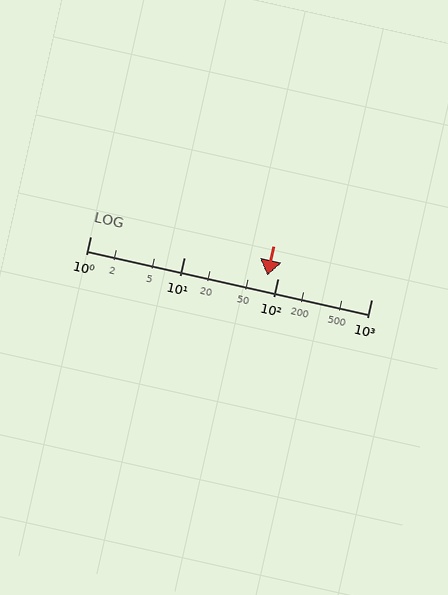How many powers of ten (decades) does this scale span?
The scale spans 3 decades, from 1 to 1000.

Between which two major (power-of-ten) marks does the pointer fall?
The pointer is between 10 and 100.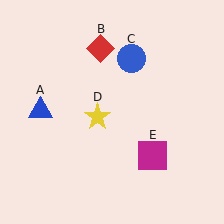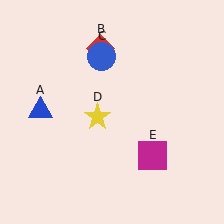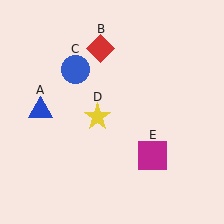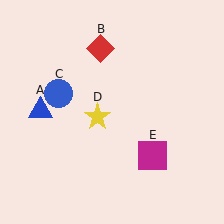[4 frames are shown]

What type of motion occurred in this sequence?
The blue circle (object C) rotated counterclockwise around the center of the scene.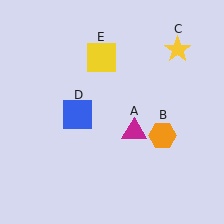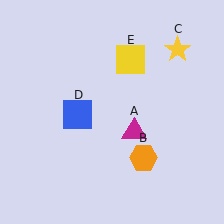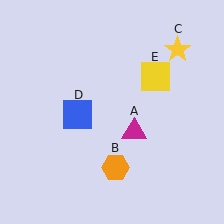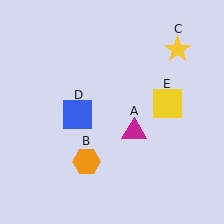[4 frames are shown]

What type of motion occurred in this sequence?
The orange hexagon (object B), yellow square (object E) rotated clockwise around the center of the scene.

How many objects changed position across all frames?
2 objects changed position: orange hexagon (object B), yellow square (object E).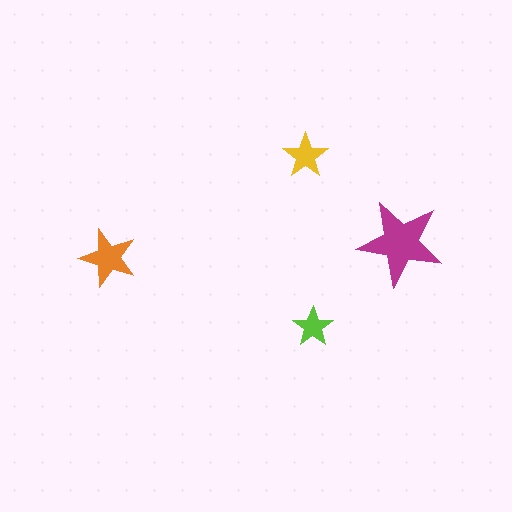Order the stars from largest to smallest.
the magenta one, the orange one, the yellow one, the lime one.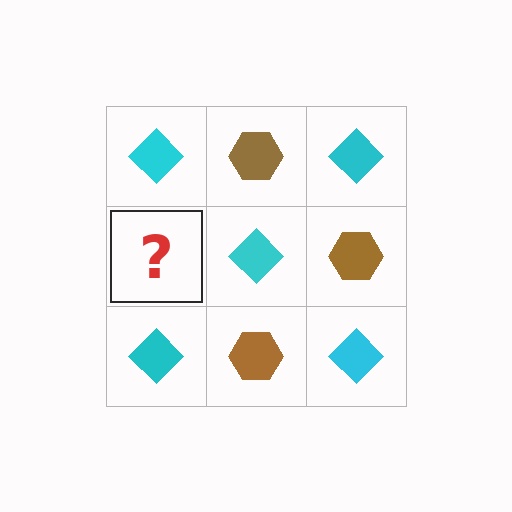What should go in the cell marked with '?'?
The missing cell should contain a brown hexagon.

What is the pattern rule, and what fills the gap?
The rule is that it alternates cyan diamond and brown hexagon in a checkerboard pattern. The gap should be filled with a brown hexagon.